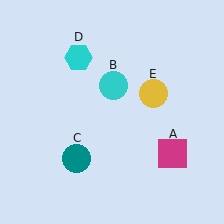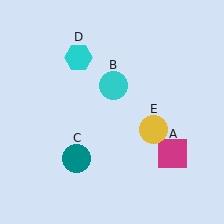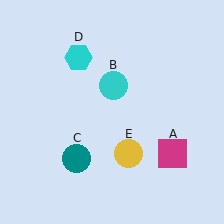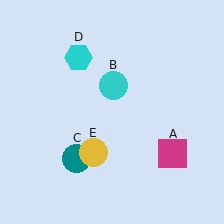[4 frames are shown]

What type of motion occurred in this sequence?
The yellow circle (object E) rotated clockwise around the center of the scene.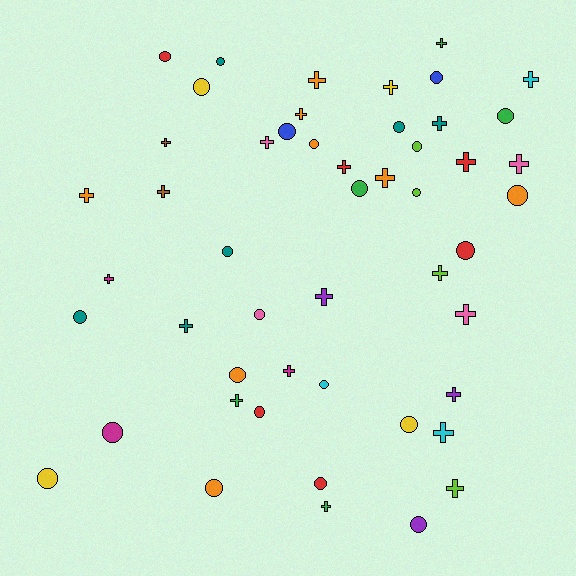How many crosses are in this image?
There are 25 crosses.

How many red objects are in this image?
There are 6 red objects.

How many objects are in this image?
There are 50 objects.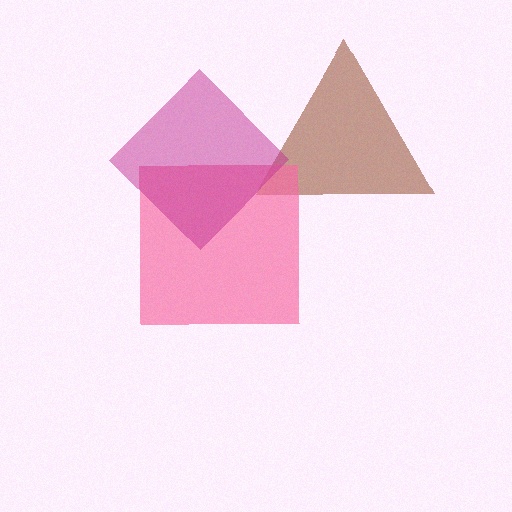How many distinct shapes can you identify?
There are 3 distinct shapes: a brown triangle, a pink square, a magenta diamond.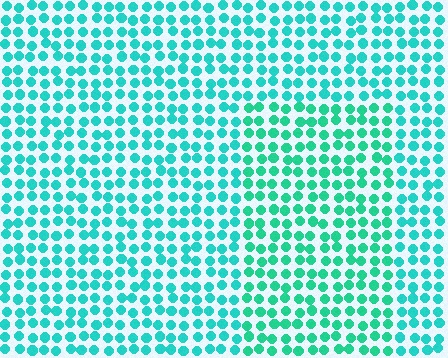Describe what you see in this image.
The image is filled with small cyan elements in a uniform arrangement. A rectangle-shaped region is visible where the elements are tinted to a slightly different hue, forming a subtle color boundary.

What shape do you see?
I see a rectangle.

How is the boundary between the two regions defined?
The boundary is defined purely by a slight shift in hue (about 18 degrees). Spacing, size, and orientation are identical on both sides.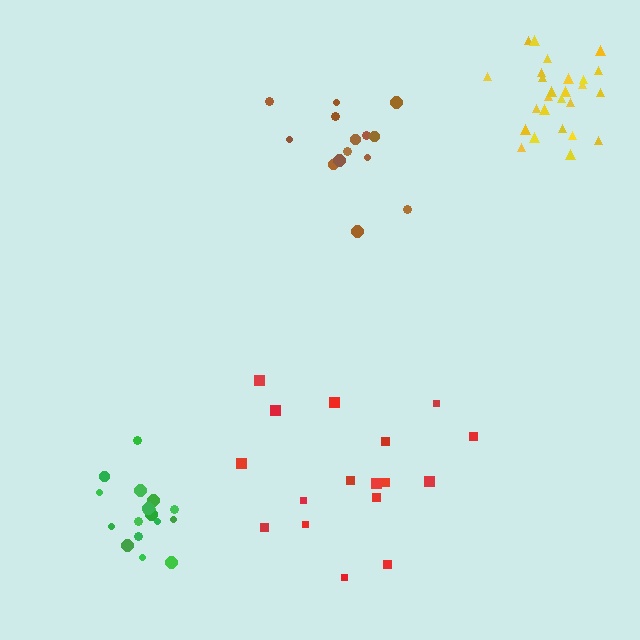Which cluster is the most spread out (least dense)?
Red.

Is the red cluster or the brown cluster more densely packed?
Brown.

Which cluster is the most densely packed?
Yellow.